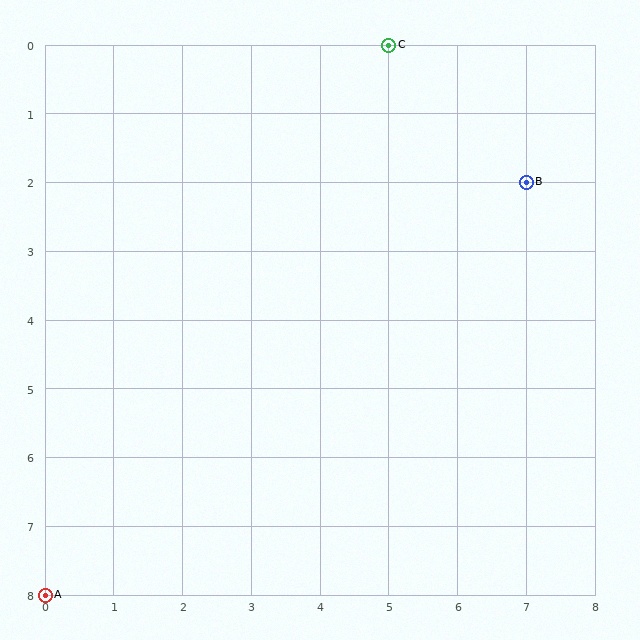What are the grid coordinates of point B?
Point B is at grid coordinates (7, 2).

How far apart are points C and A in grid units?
Points C and A are 5 columns and 8 rows apart (about 9.4 grid units diagonally).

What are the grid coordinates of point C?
Point C is at grid coordinates (5, 0).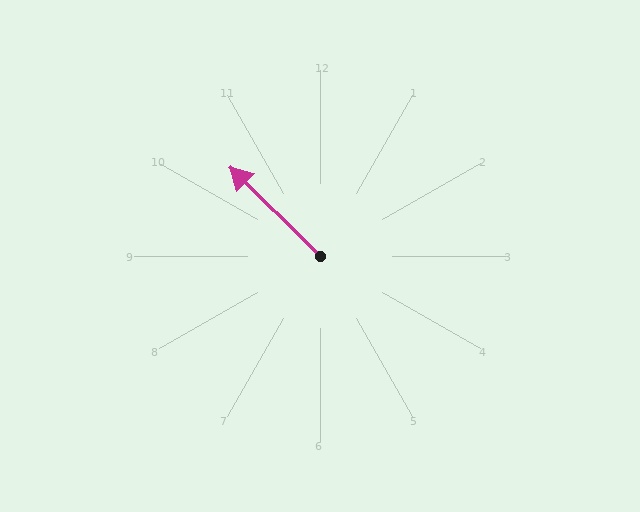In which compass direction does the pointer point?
Northwest.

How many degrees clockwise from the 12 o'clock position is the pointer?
Approximately 315 degrees.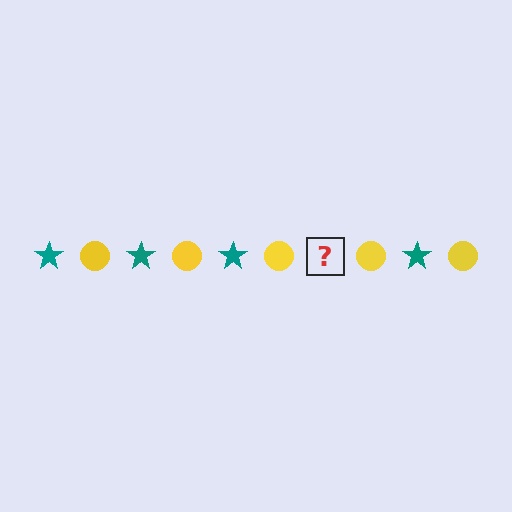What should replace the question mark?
The question mark should be replaced with a teal star.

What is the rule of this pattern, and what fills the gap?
The rule is that the pattern alternates between teal star and yellow circle. The gap should be filled with a teal star.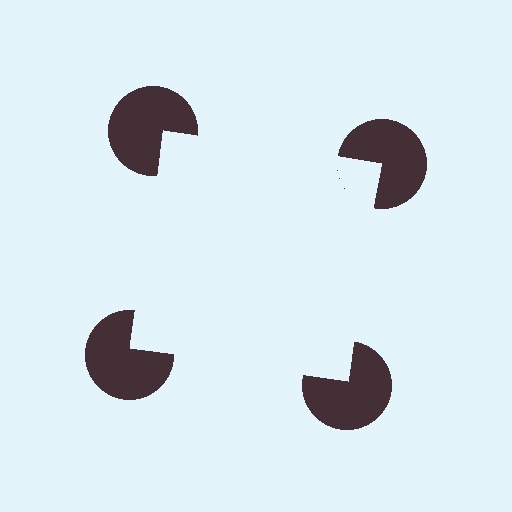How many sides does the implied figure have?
4 sides.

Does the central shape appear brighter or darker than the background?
It typically appears slightly brighter than the background, even though no actual brightness change is drawn.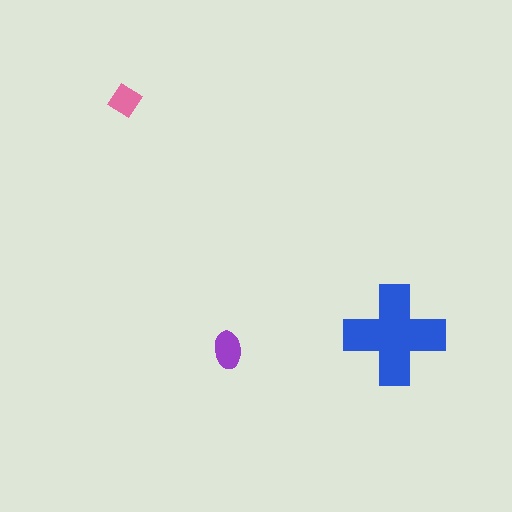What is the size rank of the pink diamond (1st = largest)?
3rd.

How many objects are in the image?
There are 3 objects in the image.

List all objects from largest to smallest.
The blue cross, the purple ellipse, the pink diamond.